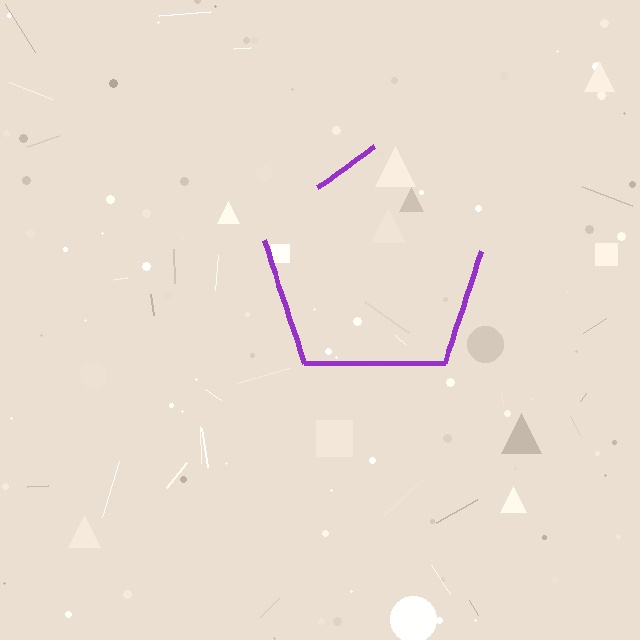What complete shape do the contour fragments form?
The contour fragments form a pentagon.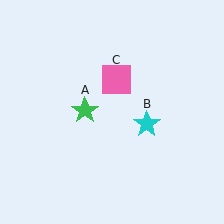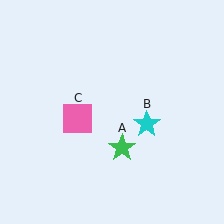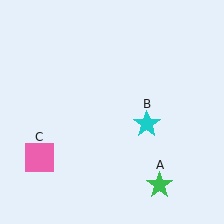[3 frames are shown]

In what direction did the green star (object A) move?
The green star (object A) moved down and to the right.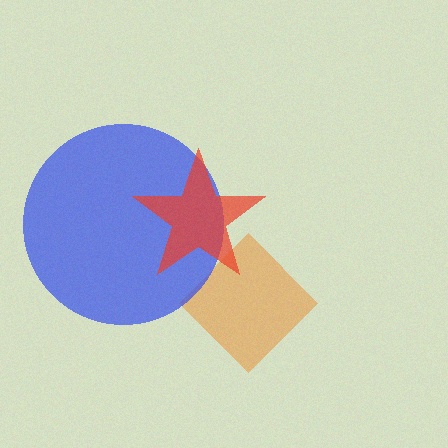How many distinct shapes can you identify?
There are 3 distinct shapes: an orange diamond, a blue circle, a red star.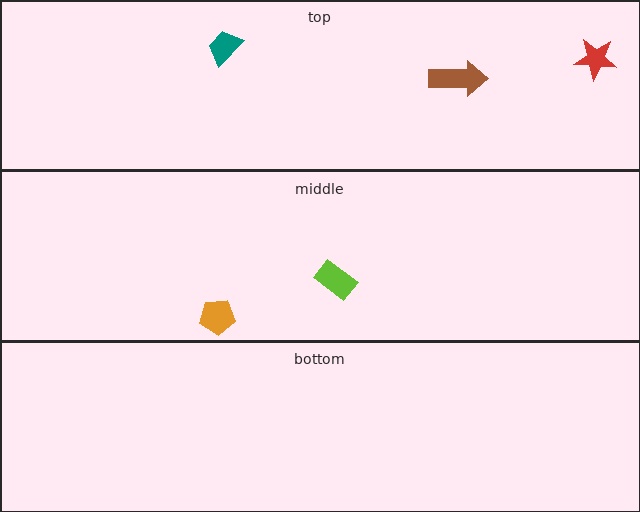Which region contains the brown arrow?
The top region.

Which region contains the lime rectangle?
The middle region.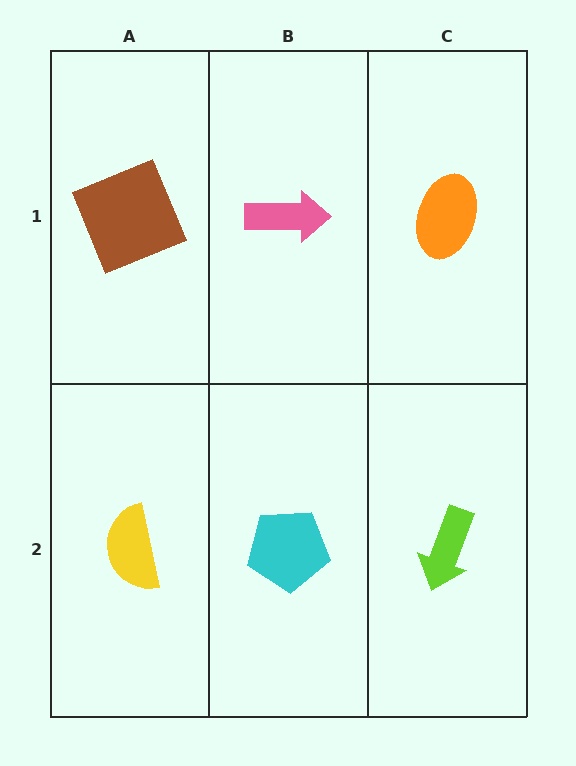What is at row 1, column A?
A brown square.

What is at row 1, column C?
An orange ellipse.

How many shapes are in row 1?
3 shapes.